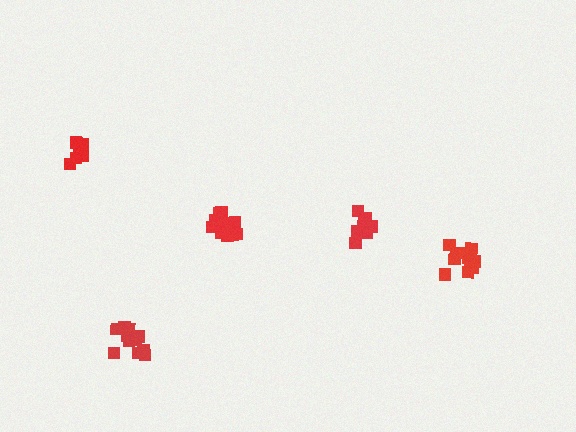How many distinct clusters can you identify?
There are 5 distinct clusters.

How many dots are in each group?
Group 1: 11 dots, Group 2: 13 dots, Group 3: 13 dots, Group 4: 13 dots, Group 5: 7 dots (57 total).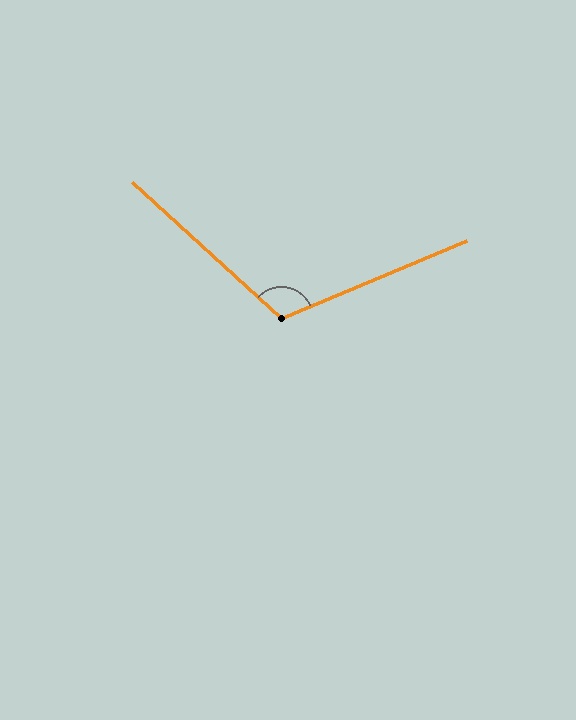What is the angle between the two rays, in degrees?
Approximately 115 degrees.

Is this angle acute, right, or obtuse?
It is obtuse.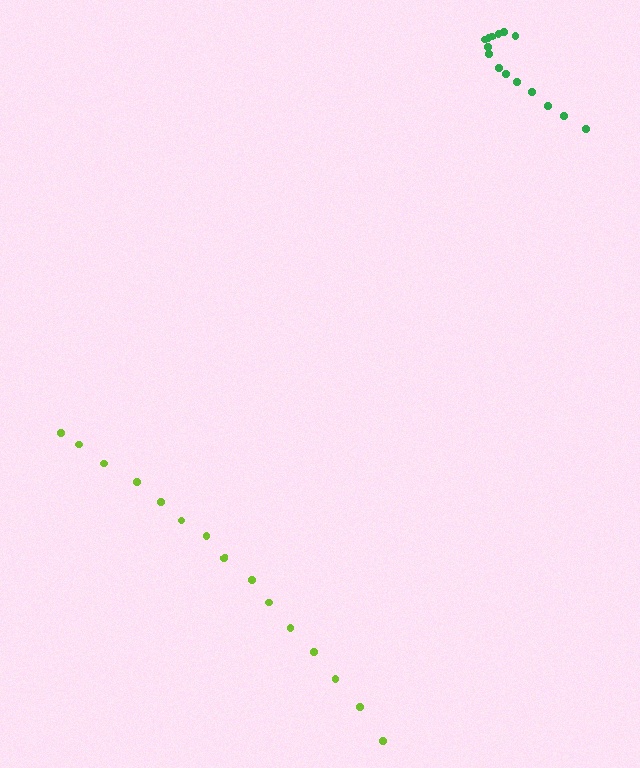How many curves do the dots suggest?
There are 2 distinct paths.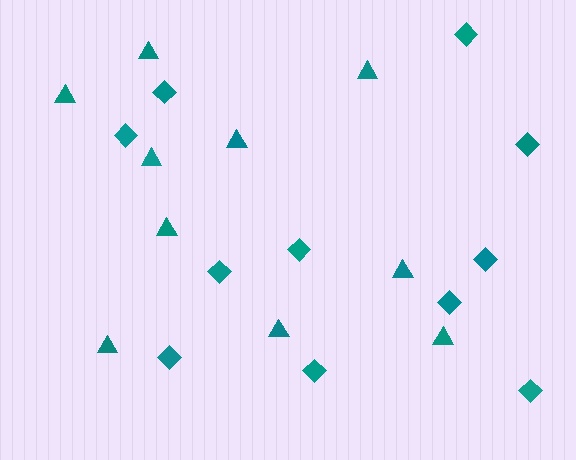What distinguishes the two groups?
There are 2 groups: one group of diamonds (11) and one group of triangles (10).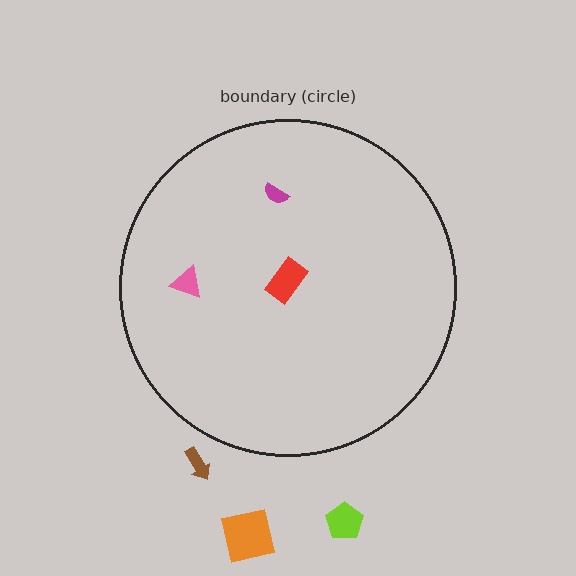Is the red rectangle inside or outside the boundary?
Inside.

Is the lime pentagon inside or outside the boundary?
Outside.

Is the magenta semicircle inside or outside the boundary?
Inside.